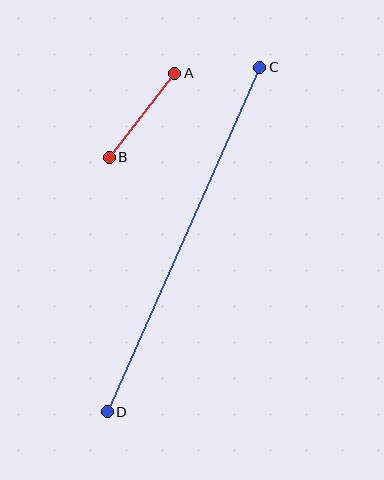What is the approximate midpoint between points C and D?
The midpoint is at approximately (183, 239) pixels.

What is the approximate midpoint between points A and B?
The midpoint is at approximately (142, 115) pixels.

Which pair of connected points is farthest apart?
Points C and D are farthest apart.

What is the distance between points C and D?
The distance is approximately 376 pixels.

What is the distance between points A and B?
The distance is approximately 107 pixels.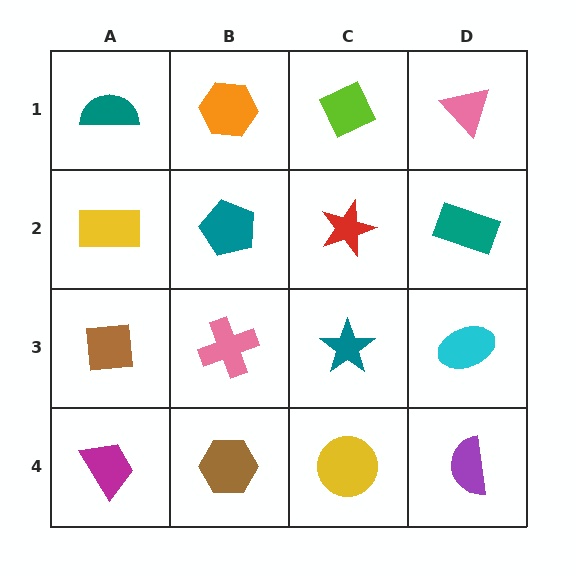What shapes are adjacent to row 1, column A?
A yellow rectangle (row 2, column A), an orange hexagon (row 1, column B).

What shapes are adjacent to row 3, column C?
A red star (row 2, column C), a yellow circle (row 4, column C), a pink cross (row 3, column B), a cyan ellipse (row 3, column D).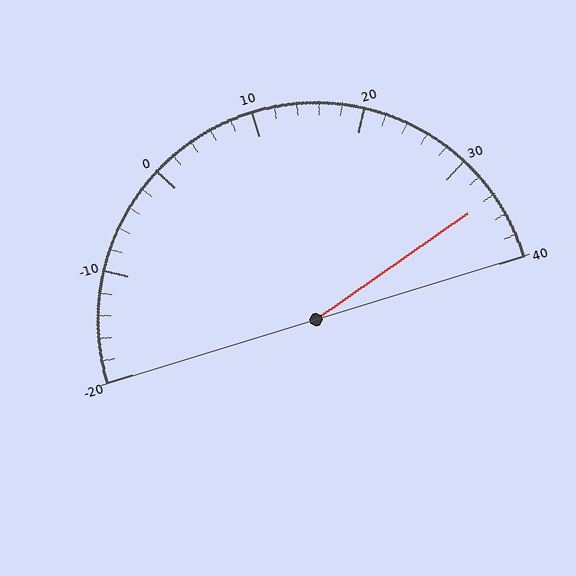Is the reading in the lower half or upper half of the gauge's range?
The reading is in the upper half of the range (-20 to 40).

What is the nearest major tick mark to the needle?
The nearest major tick mark is 30.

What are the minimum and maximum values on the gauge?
The gauge ranges from -20 to 40.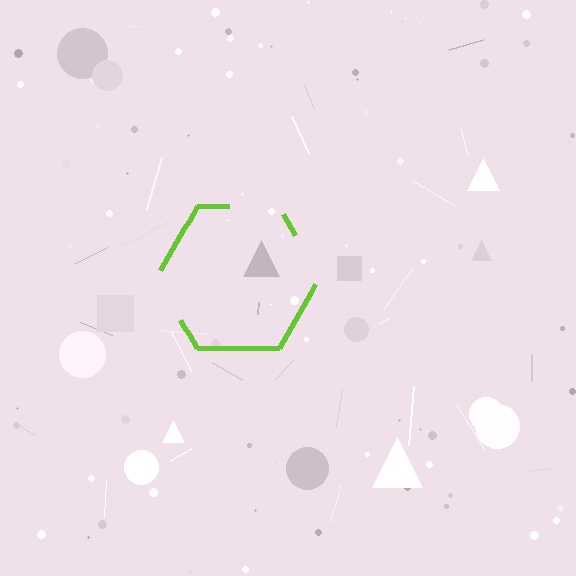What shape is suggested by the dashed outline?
The dashed outline suggests a hexagon.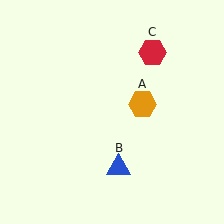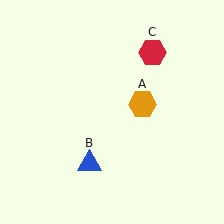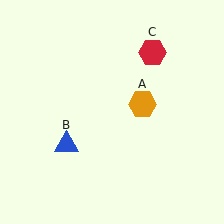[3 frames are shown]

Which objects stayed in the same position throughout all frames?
Orange hexagon (object A) and red hexagon (object C) remained stationary.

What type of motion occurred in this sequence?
The blue triangle (object B) rotated clockwise around the center of the scene.